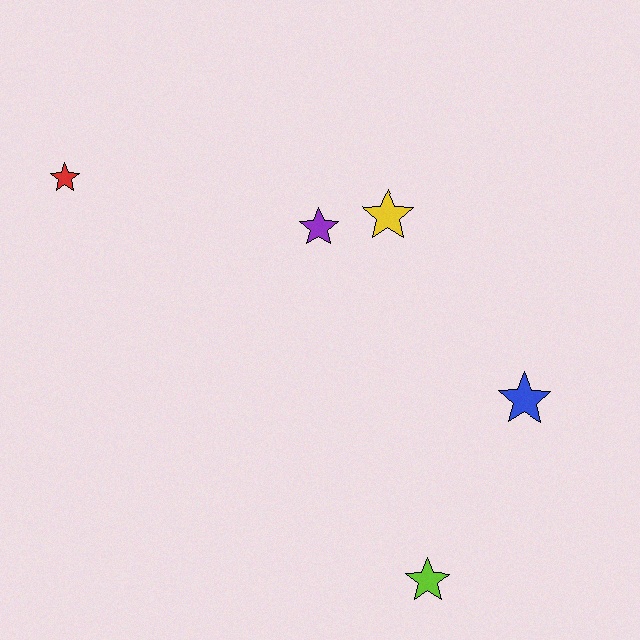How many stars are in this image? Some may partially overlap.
There are 5 stars.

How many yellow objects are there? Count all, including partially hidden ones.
There is 1 yellow object.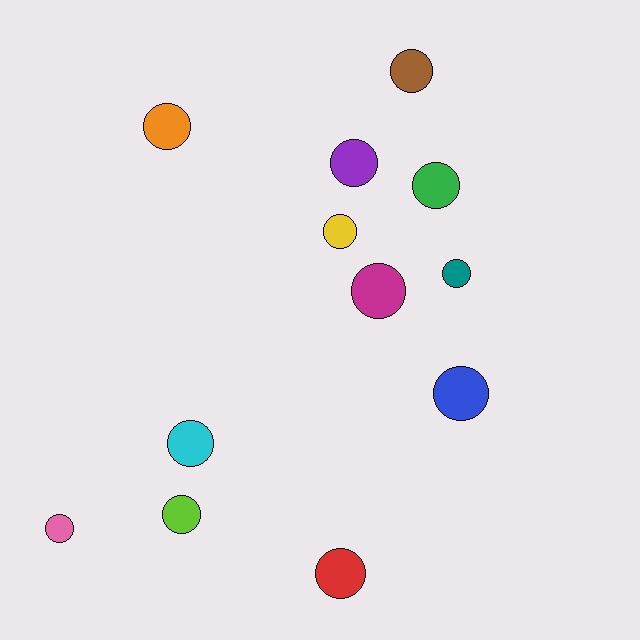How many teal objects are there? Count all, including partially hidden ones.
There is 1 teal object.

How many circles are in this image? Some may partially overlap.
There are 12 circles.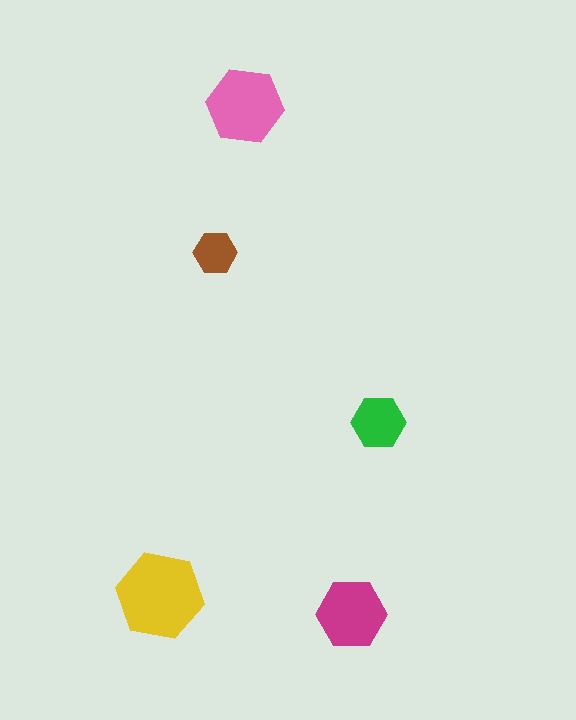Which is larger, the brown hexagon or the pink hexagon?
The pink one.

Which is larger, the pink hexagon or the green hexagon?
The pink one.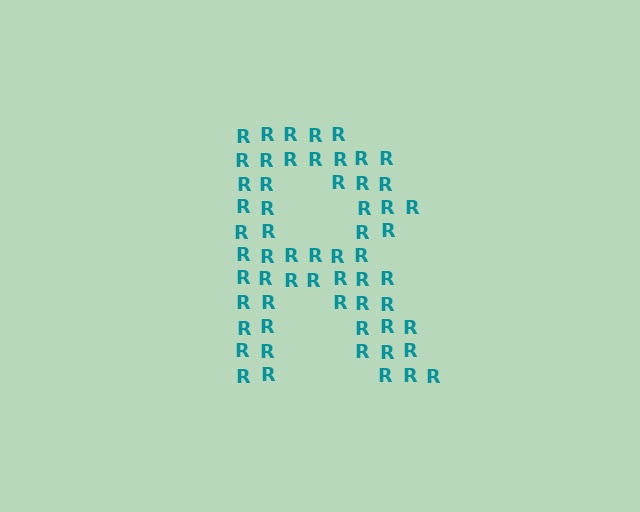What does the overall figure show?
The overall figure shows the letter R.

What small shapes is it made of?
It is made of small letter R's.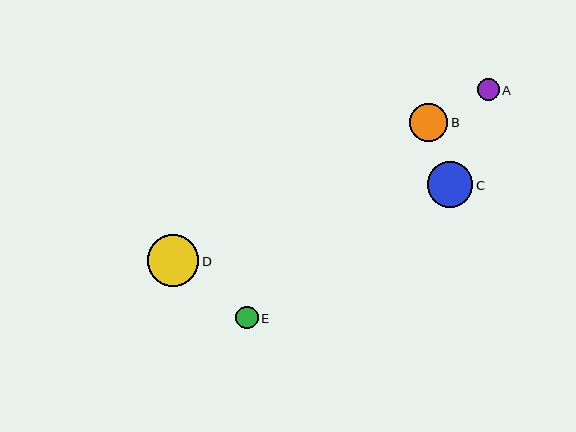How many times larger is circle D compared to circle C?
Circle D is approximately 1.1 times the size of circle C.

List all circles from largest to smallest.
From largest to smallest: D, C, B, E, A.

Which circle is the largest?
Circle D is the largest with a size of approximately 51 pixels.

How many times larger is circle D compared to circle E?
Circle D is approximately 2.3 times the size of circle E.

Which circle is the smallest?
Circle A is the smallest with a size of approximately 22 pixels.